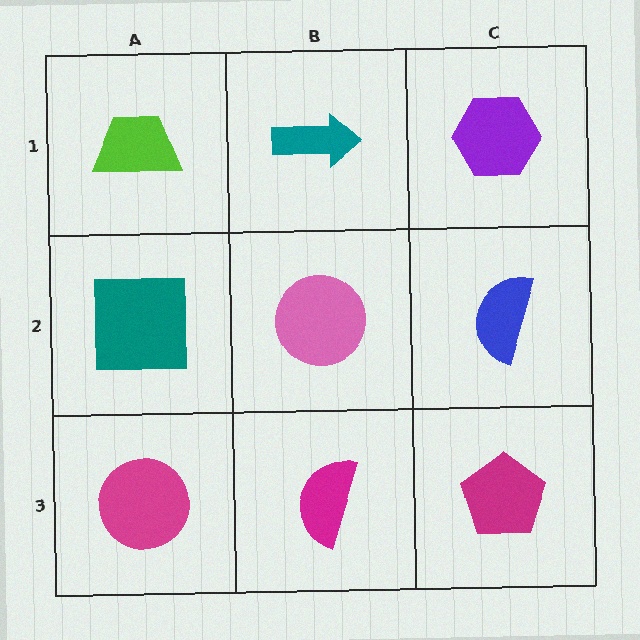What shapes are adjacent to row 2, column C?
A purple hexagon (row 1, column C), a magenta pentagon (row 3, column C), a pink circle (row 2, column B).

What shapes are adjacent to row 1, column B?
A pink circle (row 2, column B), a lime trapezoid (row 1, column A), a purple hexagon (row 1, column C).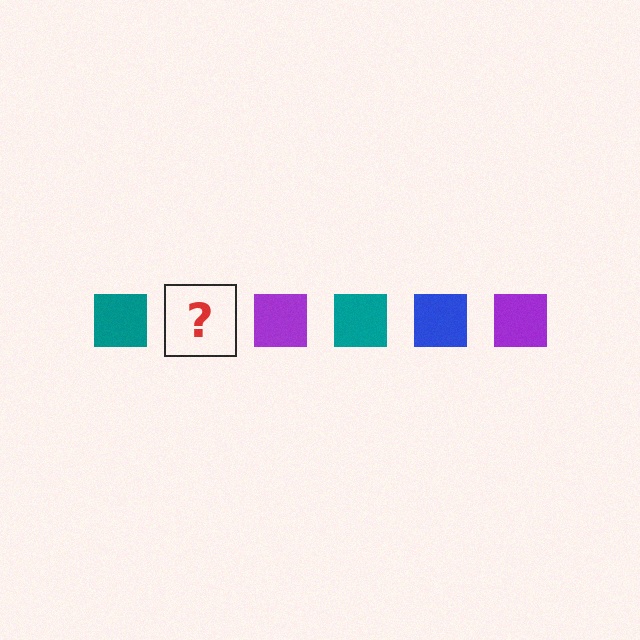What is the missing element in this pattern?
The missing element is a blue square.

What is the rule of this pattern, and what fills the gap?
The rule is that the pattern cycles through teal, blue, purple squares. The gap should be filled with a blue square.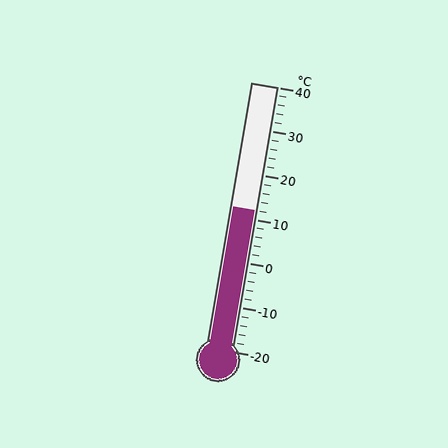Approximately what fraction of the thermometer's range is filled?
The thermometer is filled to approximately 55% of its range.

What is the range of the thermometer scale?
The thermometer scale ranges from -20°C to 40°C.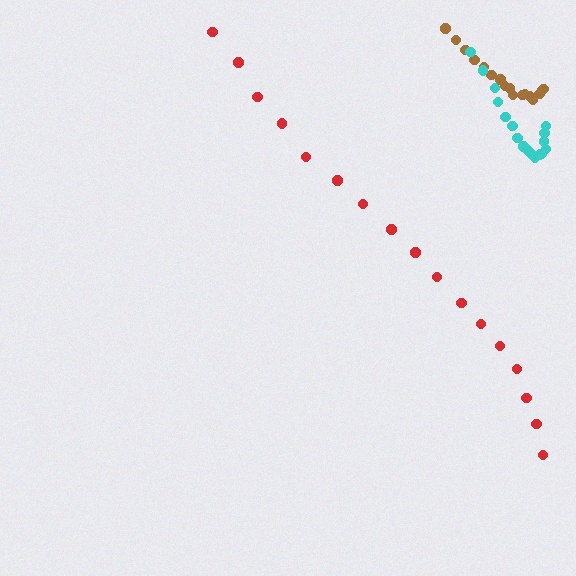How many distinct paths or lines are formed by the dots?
There are 3 distinct paths.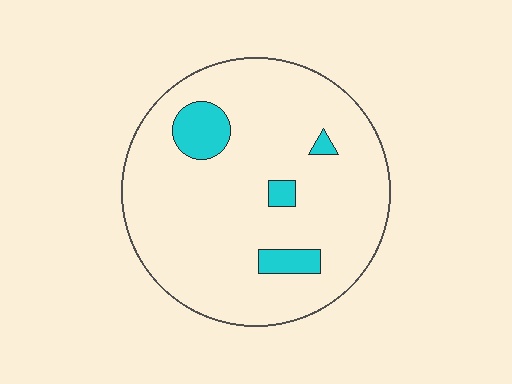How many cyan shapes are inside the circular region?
4.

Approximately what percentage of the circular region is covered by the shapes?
Approximately 10%.